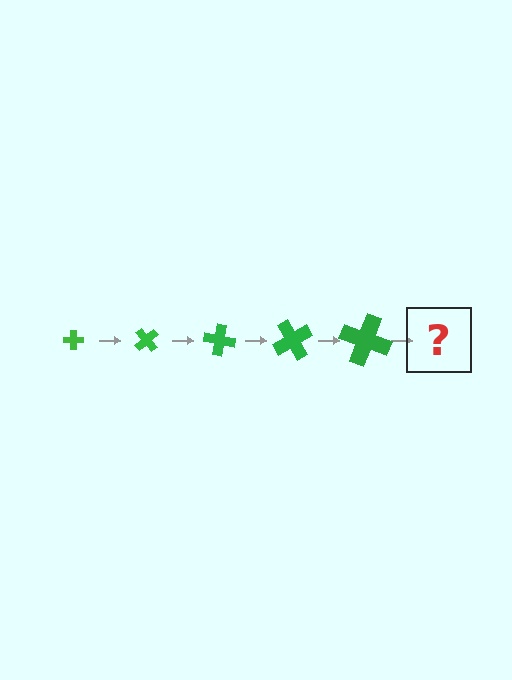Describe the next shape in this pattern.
It should be a cross, larger than the previous one and rotated 250 degrees from the start.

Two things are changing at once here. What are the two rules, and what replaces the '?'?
The two rules are that the cross grows larger each step and it rotates 50 degrees each step. The '?' should be a cross, larger than the previous one and rotated 250 degrees from the start.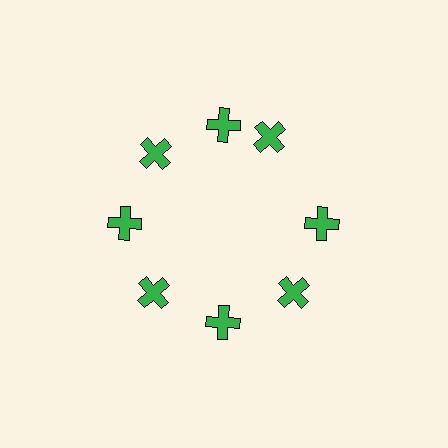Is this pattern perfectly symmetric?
No. The 8 green crosses are arranged in a ring, but one element near the 2 o'clock position is rotated out of alignment along the ring, breaking the 8-fold rotational symmetry.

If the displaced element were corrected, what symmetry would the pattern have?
It would have 8-fold rotational symmetry — the pattern would map onto itself every 45 degrees.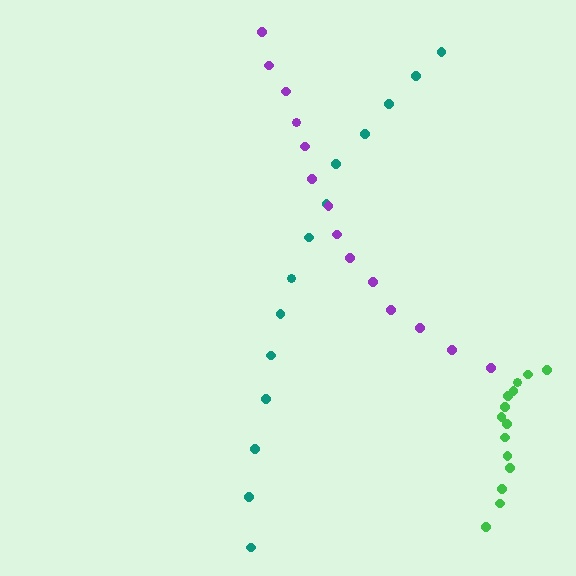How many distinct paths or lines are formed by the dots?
There are 3 distinct paths.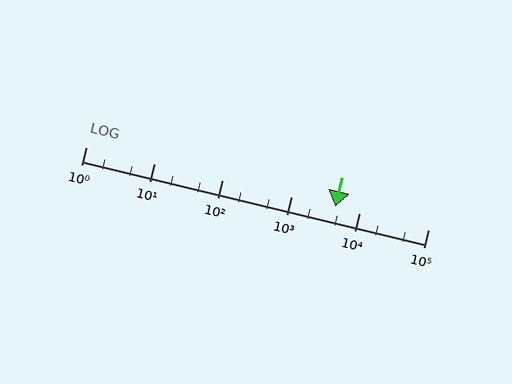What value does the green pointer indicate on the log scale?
The pointer indicates approximately 4400.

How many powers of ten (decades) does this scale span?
The scale spans 5 decades, from 1 to 100000.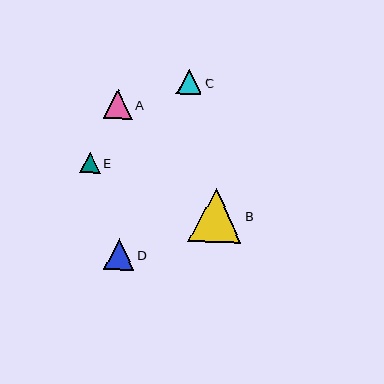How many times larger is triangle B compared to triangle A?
Triangle B is approximately 1.9 times the size of triangle A.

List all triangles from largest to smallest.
From largest to smallest: B, D, A, C, E.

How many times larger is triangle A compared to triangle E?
Triangle A is approximately 1.4 times the size of triangle E.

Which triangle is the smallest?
Triangle E is the smallest with a size of approximately 21 pixels.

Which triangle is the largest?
Triangle B is the largest with a size of approximately 54 pixels.